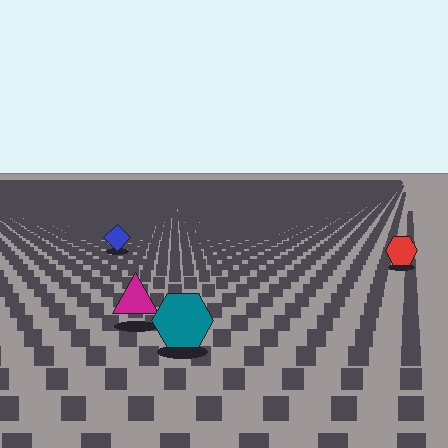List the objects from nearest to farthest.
From nearest to farthest: the teal hexagon, the magenta triangle, the red hexagon, the blue diamond.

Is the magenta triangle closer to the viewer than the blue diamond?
Yes. The magenta triangle is closer — you can tell from the texture gradient: the ground texture is coarser near it.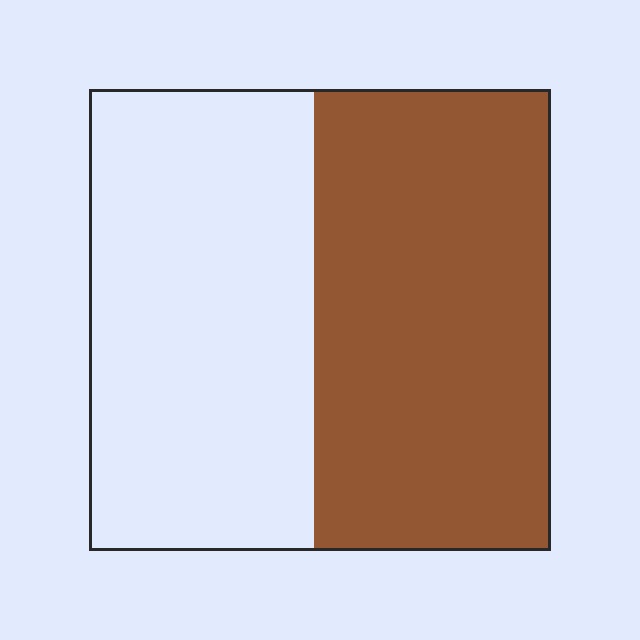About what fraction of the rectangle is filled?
About one half (1/2).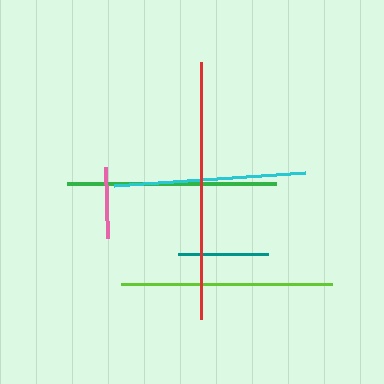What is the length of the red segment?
The red segment is approximately 257 pixels long.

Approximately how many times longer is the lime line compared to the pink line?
The lime line is approximately 3.0 times the length of the pink line.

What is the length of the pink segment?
The pink segment is approximately 71 pixels long.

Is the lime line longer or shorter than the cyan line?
The lime line is longer than the cyan line.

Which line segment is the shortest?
The pink line is the shortest at approximately 71 pixels.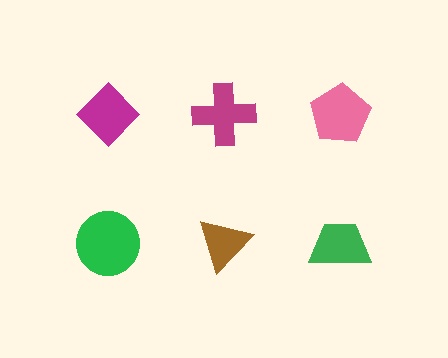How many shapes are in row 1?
3 shapes.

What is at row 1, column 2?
A magenta cross.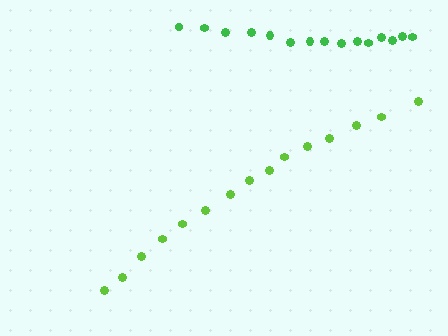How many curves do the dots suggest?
There are 2 distinct paths.